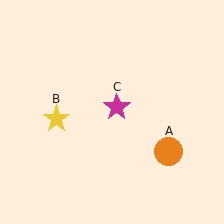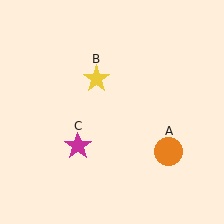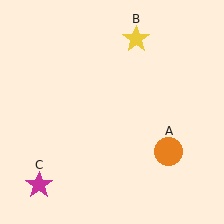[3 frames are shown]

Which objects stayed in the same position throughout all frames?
Orange circle (object A) remained stationary.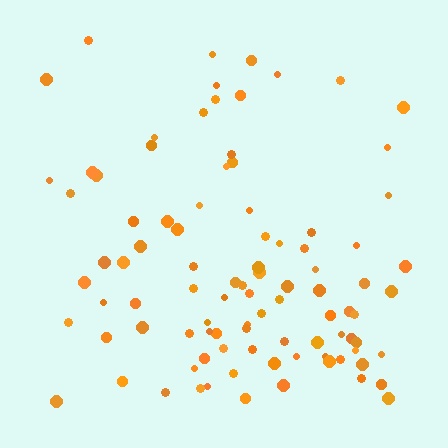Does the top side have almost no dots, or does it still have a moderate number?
Still a moderate number, just noticeably fewer than the bottom.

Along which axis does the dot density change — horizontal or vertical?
Vertical.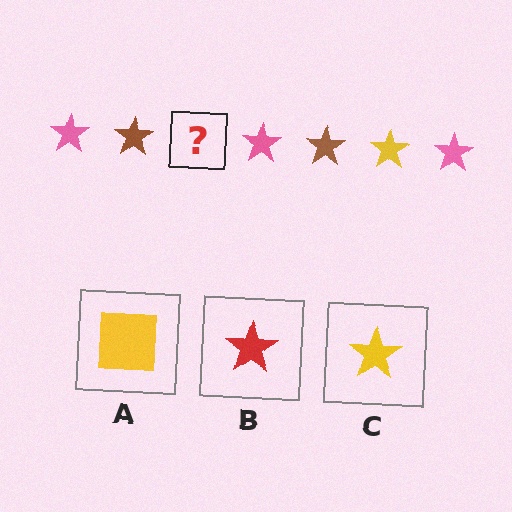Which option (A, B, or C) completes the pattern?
C.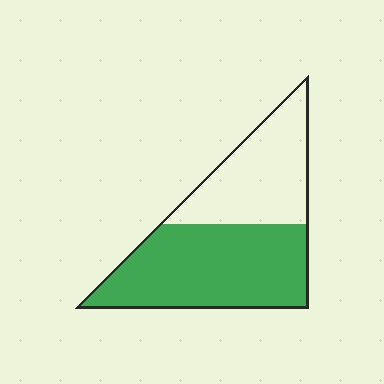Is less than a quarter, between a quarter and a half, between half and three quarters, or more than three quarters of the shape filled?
Between half and three quarters.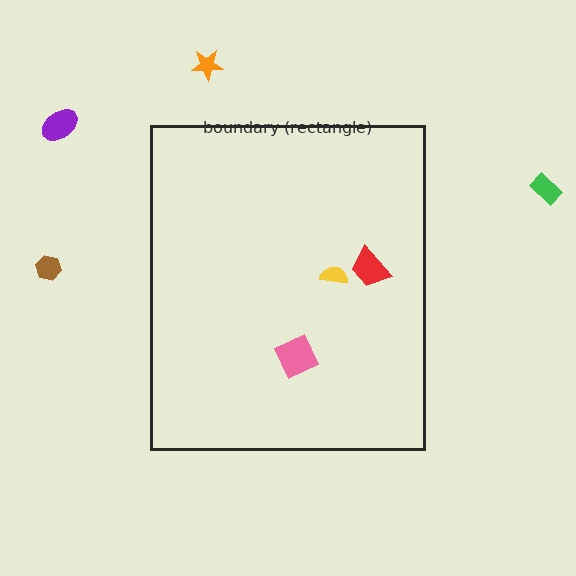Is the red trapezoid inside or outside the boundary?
Inside.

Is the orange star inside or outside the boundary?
Outside.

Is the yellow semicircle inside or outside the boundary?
Inside.